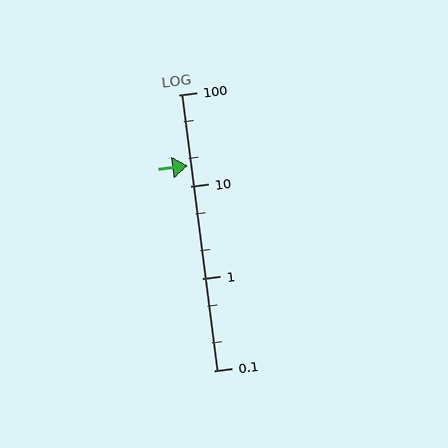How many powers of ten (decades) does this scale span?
The scale spans 3 decades, from 0.1 to 100.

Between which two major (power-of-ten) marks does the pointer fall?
The pointer is between 10 and 100.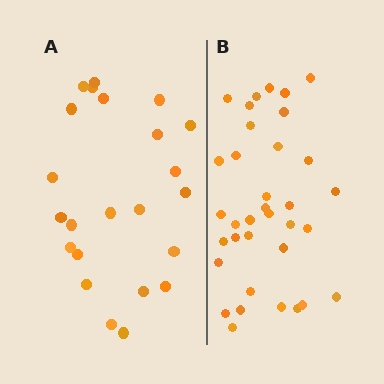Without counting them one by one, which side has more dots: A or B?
Region B (the right region) has more dots.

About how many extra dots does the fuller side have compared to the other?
Region B has roughly 12 or so more dots than region A.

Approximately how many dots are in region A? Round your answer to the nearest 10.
About 20 dots. (The exact count is 23, which rounds to 20.)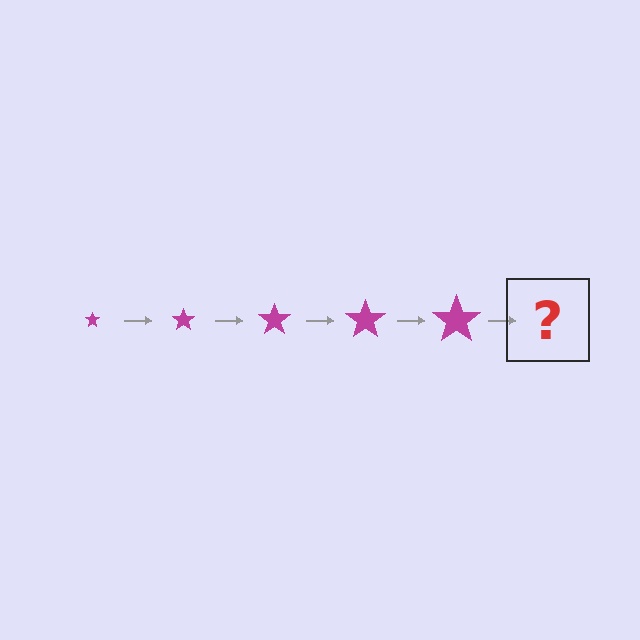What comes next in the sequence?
The next element should be a magenta star, larger than the previous one.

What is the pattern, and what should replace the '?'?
The pattern is that the star gets progressively larger each step. The '?' should be a magenta star, larger than the previous one.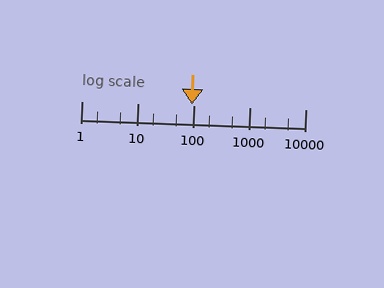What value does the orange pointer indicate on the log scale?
The pointer indicates approximately 95.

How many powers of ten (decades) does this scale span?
The scale spans 4 decades, from 1 to 10000.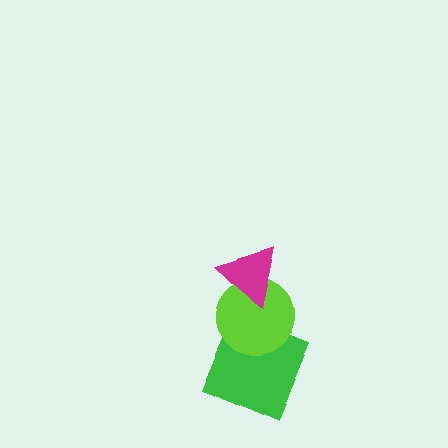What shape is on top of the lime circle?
The magenta triangle is on top of the lime circle.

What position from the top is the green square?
The green square is 3rd from the top.